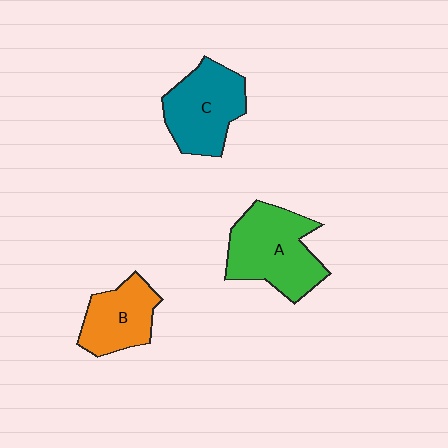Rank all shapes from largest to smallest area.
From largest to smallest: A (green), C (teal), B (orange).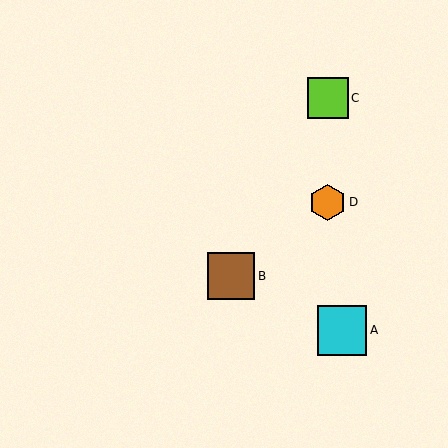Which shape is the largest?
The cyan square (labeled A) is the largest.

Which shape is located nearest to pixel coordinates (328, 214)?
The orange hexagon (labeled D) at (328, 203) is nearest to that location.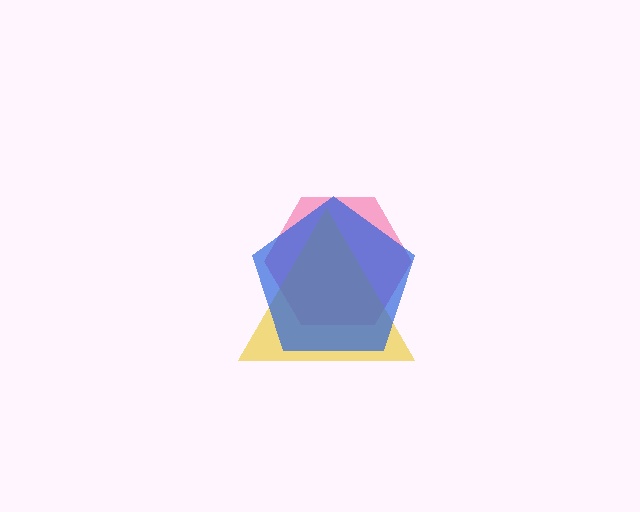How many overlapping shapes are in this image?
There are 3 overlapping shapes in the image.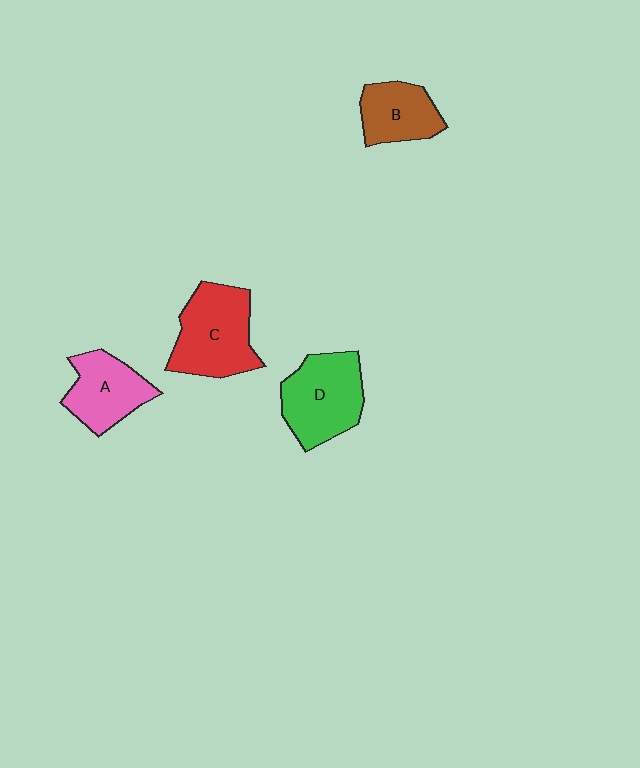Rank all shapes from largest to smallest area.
From largest to smallest: C (red), D (green), A (pink), B (brown).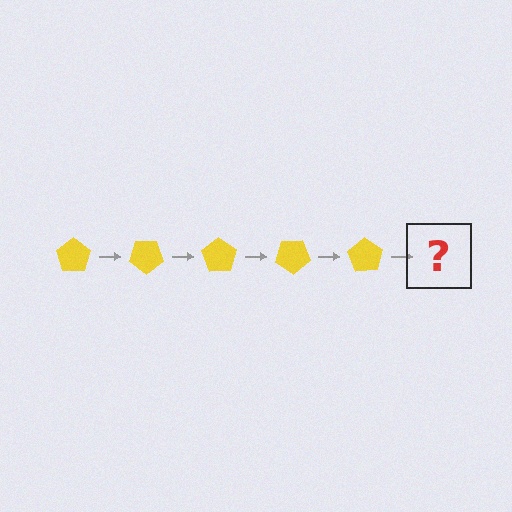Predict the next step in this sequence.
The next step is a yellow pentagon rotated 175 degrees.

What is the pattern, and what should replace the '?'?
The pattern is that the pentagon rotates 35 degrees each step. The '?' should be a yellow pentagon rotated 175 degrees.